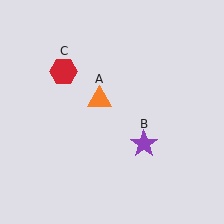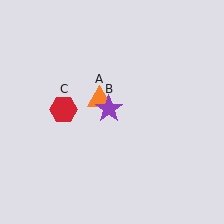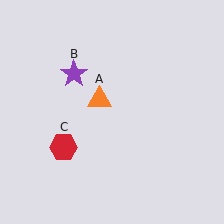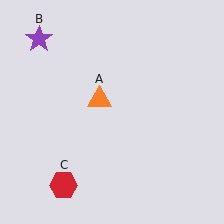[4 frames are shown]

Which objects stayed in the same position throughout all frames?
Orange triangle (object A) remained stationary.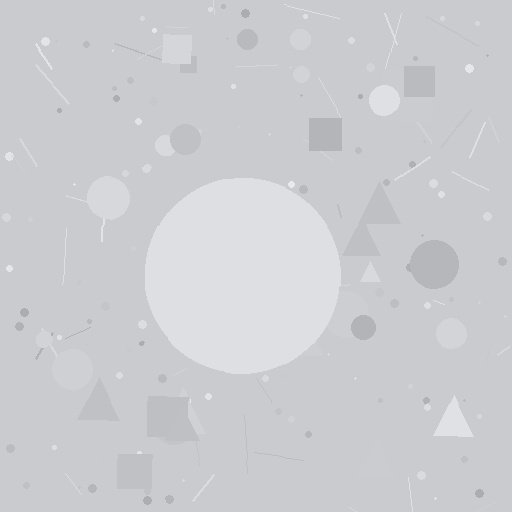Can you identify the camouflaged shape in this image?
The camouflaged shape is a circle.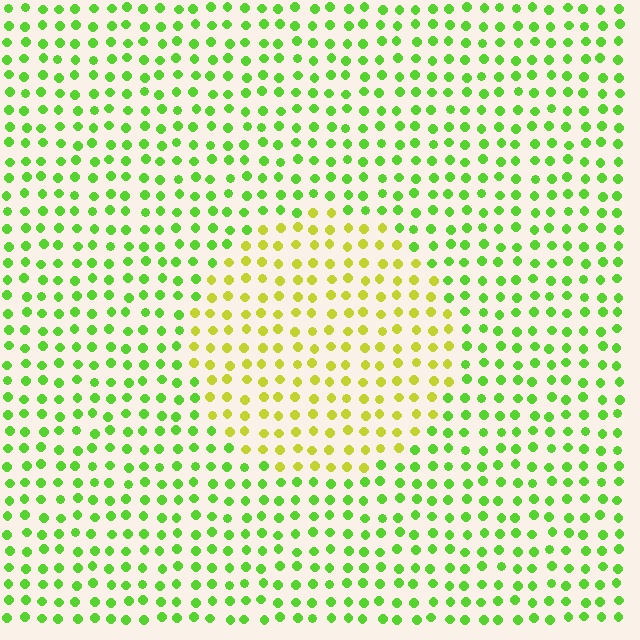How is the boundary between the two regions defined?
The boundary is defined purely by a slight shift in hue (about 40 degrees). Spacing, size, and orientation are identical on both sides.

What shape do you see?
I see a circle.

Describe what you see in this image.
The image is filled with small lime elements in a uniform arrangement. A circle-shaped region is visible where the elements are tinted to a slightly different hue, forming a subtle color boundary.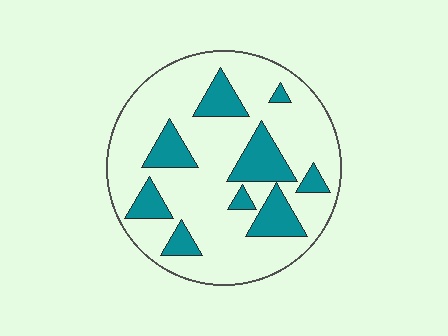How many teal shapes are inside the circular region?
9.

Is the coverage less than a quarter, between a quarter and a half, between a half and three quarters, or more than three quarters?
Less than a quarter.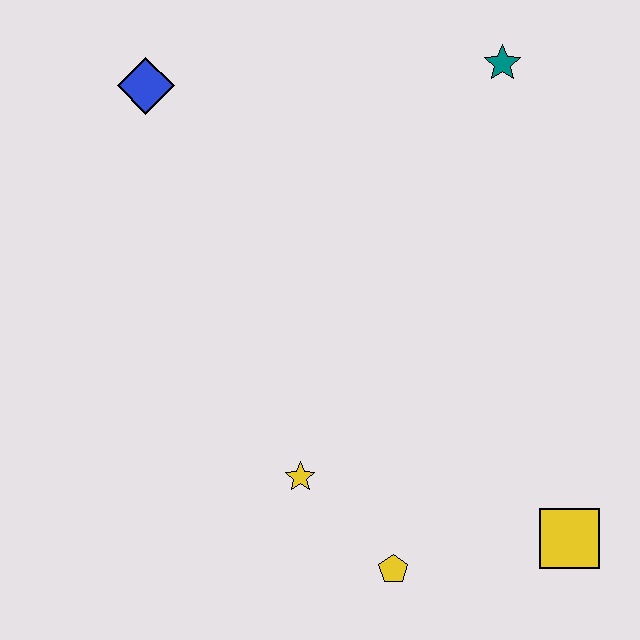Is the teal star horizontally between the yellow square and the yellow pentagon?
Yes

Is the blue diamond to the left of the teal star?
Yes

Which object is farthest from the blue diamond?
The yellow square is farthest from the blue diamond.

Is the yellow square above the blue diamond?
No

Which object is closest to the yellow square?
The yellow pentagon is closest to the yellow square.